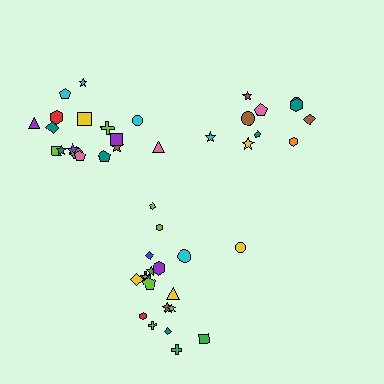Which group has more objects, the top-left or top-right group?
The top-left group.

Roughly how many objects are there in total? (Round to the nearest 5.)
Roughly 45 objects in total.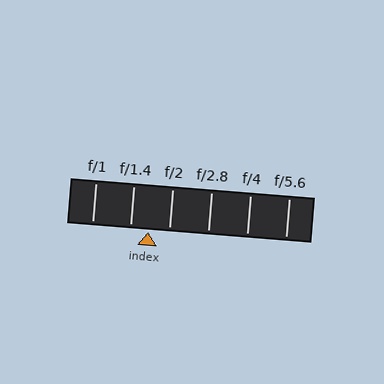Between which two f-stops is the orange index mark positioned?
The index mark is between f/1.4 and f/2.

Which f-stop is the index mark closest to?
The index mark is closest to f/1.4.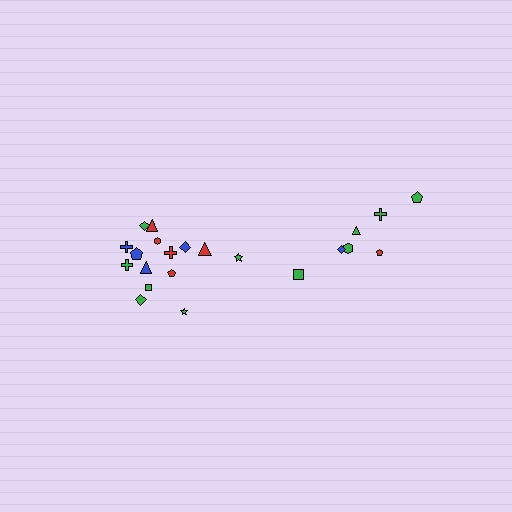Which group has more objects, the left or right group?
The left group.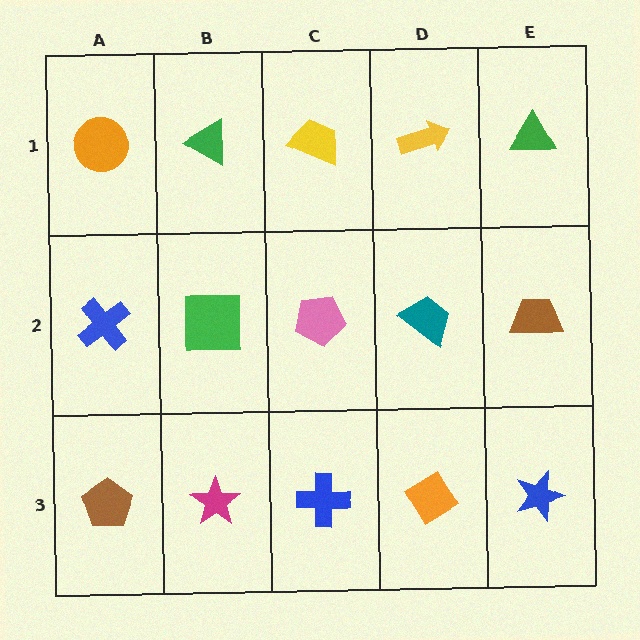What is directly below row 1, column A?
A blue cross.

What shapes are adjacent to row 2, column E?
A green triangle (row 1, column E), a blue star (row 3, column E), a teal trapezoid (row 2, column D).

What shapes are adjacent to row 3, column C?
A pink pentagon (row 2, column C), a magenta star (row 3, column B), an orange diamond (row 3, column D).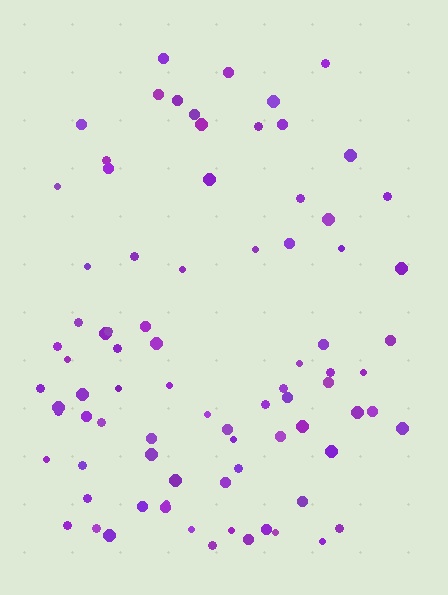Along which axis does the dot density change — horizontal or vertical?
Vertical.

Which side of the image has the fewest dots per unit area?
The top.